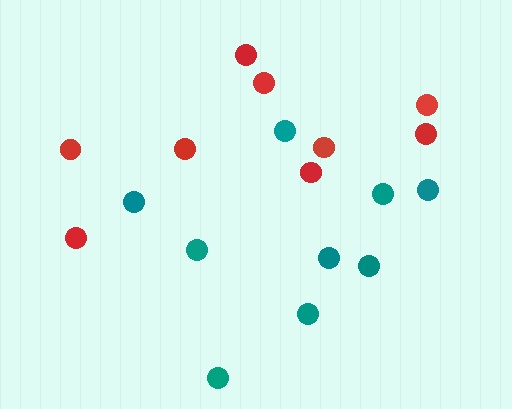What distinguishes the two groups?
There are 2 groups: one group of teal circles (9) and one group of red circles (9).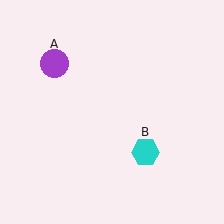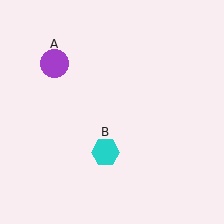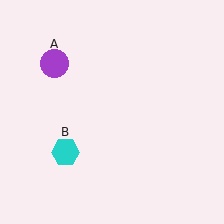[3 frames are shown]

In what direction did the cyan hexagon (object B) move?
The cyan hexagon (object B) moved left.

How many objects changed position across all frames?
1 object changed position: cyan hexagon (object B).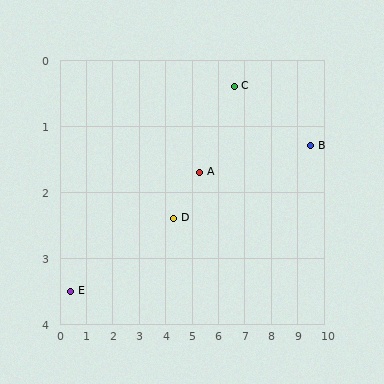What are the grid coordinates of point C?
Point C is at approximately (6.6, 0.4).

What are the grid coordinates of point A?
Point A is at approximately (5.3, 1.7).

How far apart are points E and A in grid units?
Points E and A are about 5.2 grid units apart.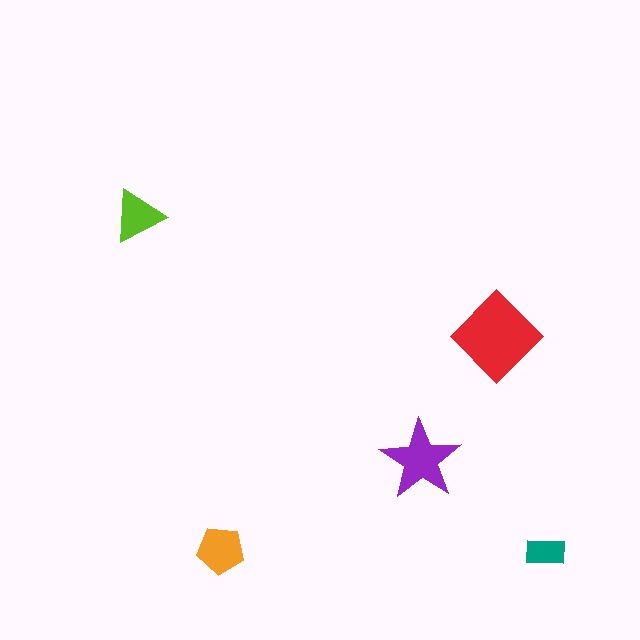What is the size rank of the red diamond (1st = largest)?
1st.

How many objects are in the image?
There are 5 objects in the image.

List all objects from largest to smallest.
The red diamond, the purple star, the orange pentagon, the lime triangle, the teal rectangle.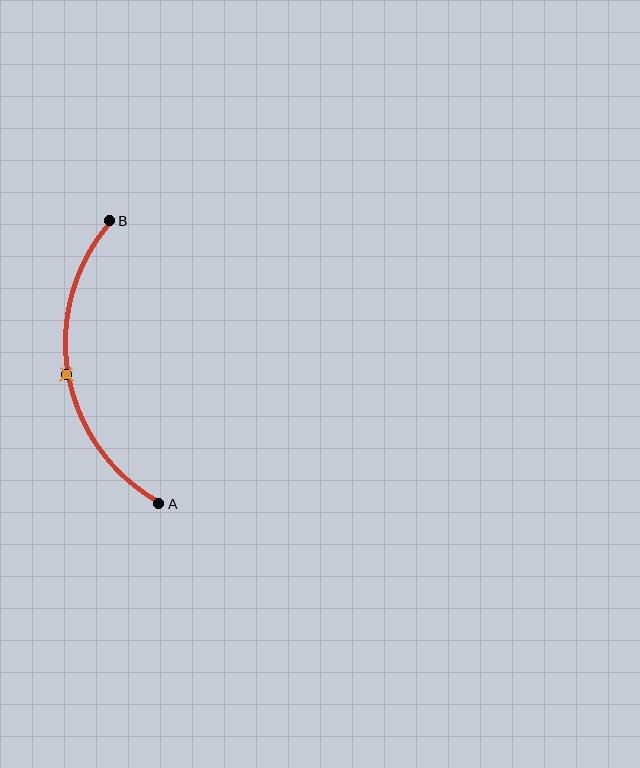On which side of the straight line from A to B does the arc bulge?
The arc bulges to the left of the straight line connecting A and B.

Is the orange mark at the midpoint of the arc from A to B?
Yes. The orange mark lies on the arc at equal arc-length from both A and B — it is the arc midpoint.